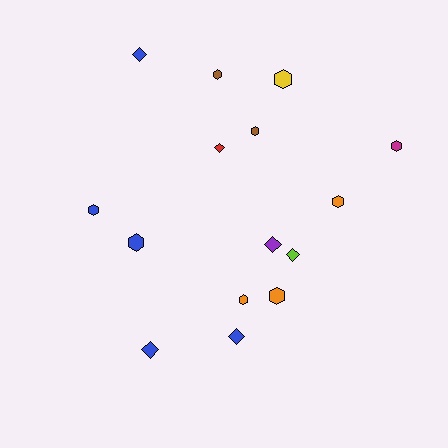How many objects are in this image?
There are 15 objects.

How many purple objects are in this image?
There is 1 purple object.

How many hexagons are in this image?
There are 9 hexagons.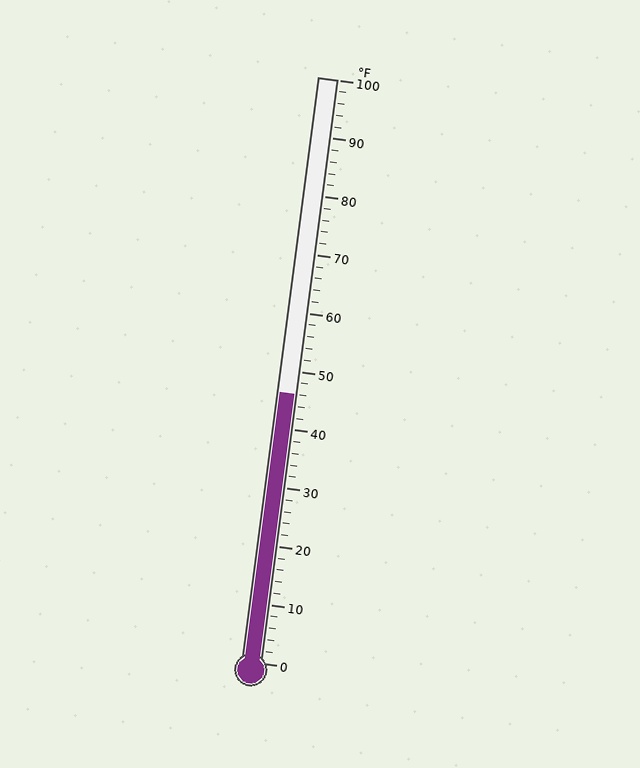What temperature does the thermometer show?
The thermometer shows approximately 46°F.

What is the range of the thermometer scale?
The thermometer scale ranges from 0°F to 100°F.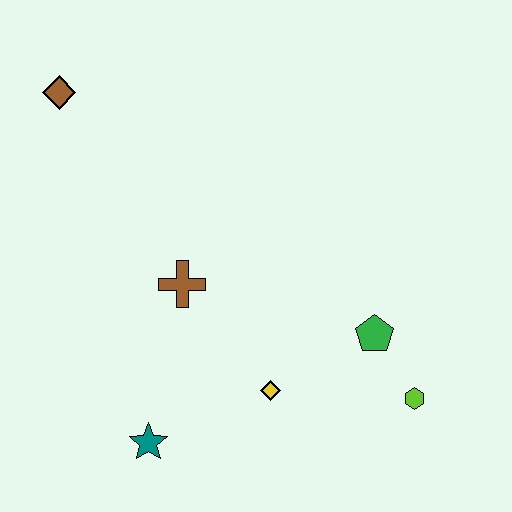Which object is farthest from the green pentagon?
The brown diamond is farthest from the green pentagon.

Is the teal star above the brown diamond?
No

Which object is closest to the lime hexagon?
The green pentagon is closest to the lime hexagon.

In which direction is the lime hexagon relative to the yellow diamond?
The lime hexagon is to the right of the yellow diamond.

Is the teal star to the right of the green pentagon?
No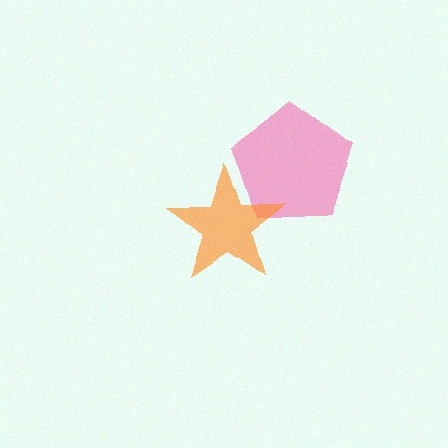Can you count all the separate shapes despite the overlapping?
Yes, there are 2 separate shapes.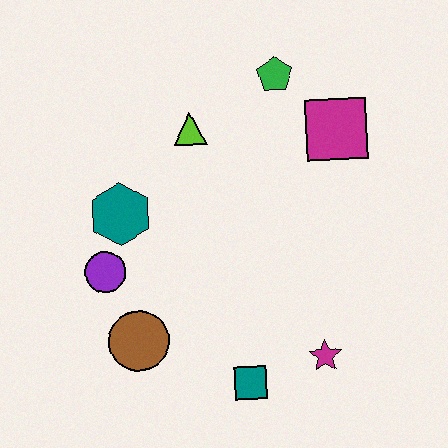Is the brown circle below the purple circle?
Yes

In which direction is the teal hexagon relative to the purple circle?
The teal hexagon is above the purple circle.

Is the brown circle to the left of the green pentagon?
Yes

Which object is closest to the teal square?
The magenta star is closest to the teal square.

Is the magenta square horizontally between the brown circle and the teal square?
No